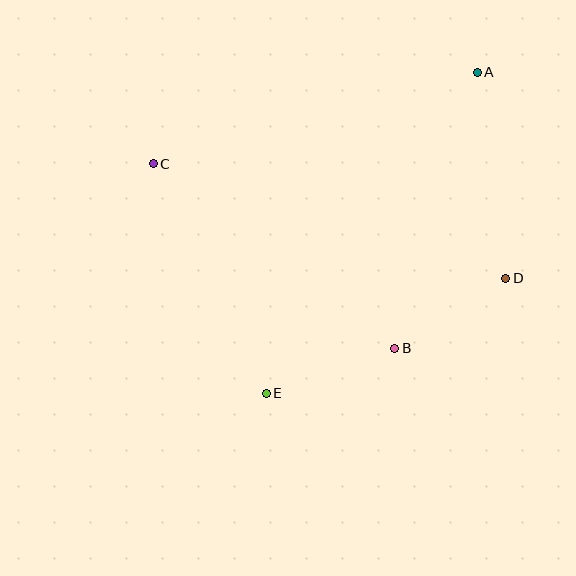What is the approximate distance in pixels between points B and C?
The distance between B and C is approximately 304 pixels.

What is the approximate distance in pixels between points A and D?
The distance between A and D is approximately 208 pixels.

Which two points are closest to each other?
Points B and D are closest to each other.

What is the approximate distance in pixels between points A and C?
The distance between A and C is approximately 337 pixels.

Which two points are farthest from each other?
Points A and E are farthest from each other.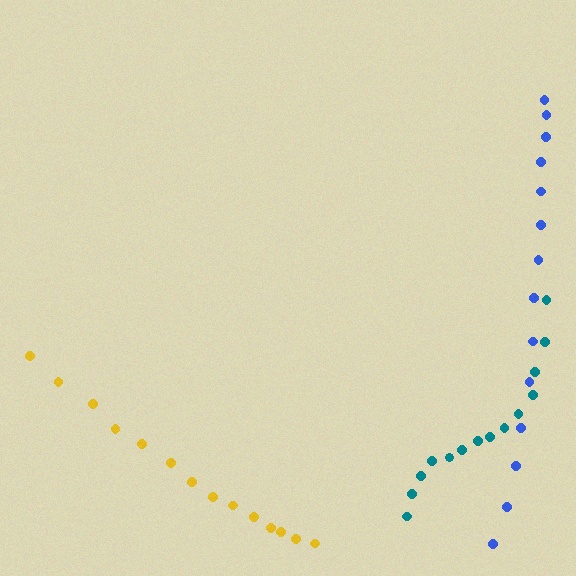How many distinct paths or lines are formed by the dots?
There are 3 distinct paths.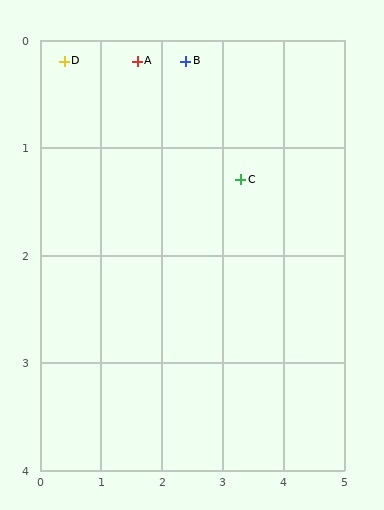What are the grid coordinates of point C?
Point C is at approximately (3.3, 1.3).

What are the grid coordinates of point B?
Point B is at approximately (2.4, 0.2).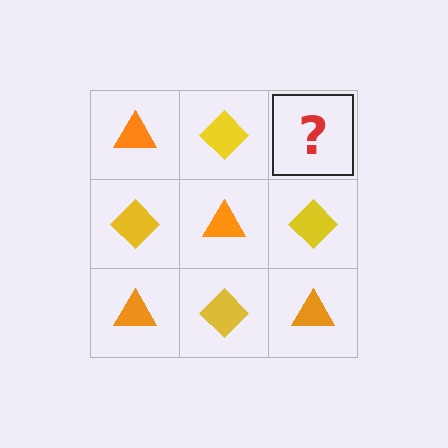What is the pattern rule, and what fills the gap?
The rule is that it alternates orange triangle and yellow diamond in a checkerboard pattern. The gap should be filled with an orange triangle.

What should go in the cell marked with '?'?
The missing cell should contain an orange triangle.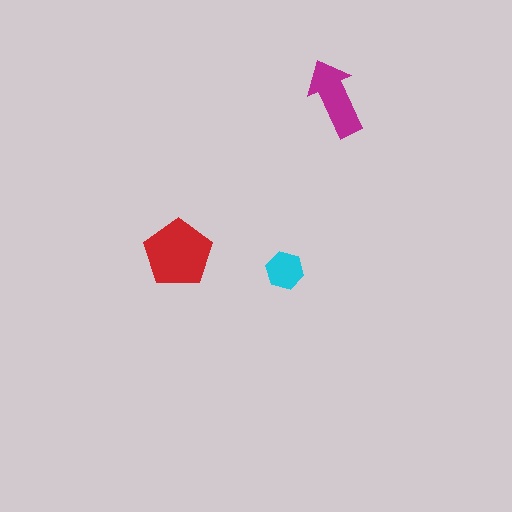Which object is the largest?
The red pentagon.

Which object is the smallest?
The cyan hexagon.